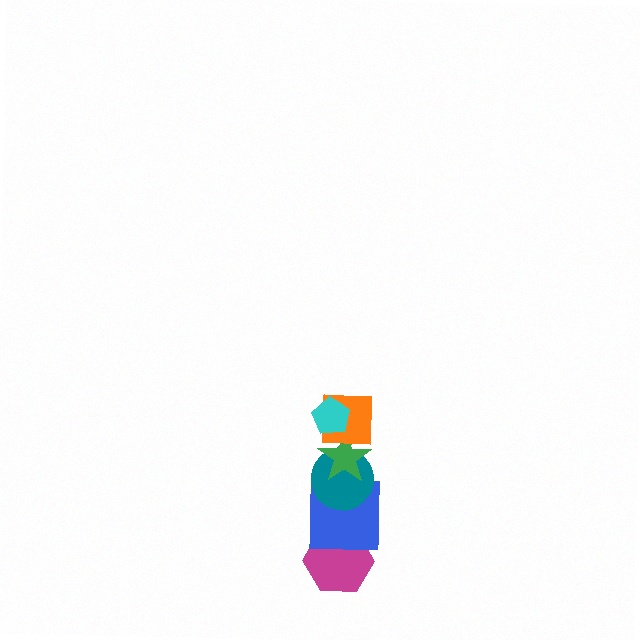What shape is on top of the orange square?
The cyan pentagon is on top of the orange square.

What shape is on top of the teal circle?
The green star is on top of the teal circle.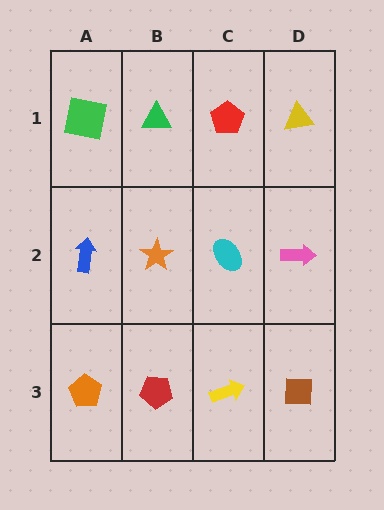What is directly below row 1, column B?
An orange star.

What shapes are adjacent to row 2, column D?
A yellow triangle (row 1, column D), a brown square (row 3, column D), a cyan ellipse (row 2, column C).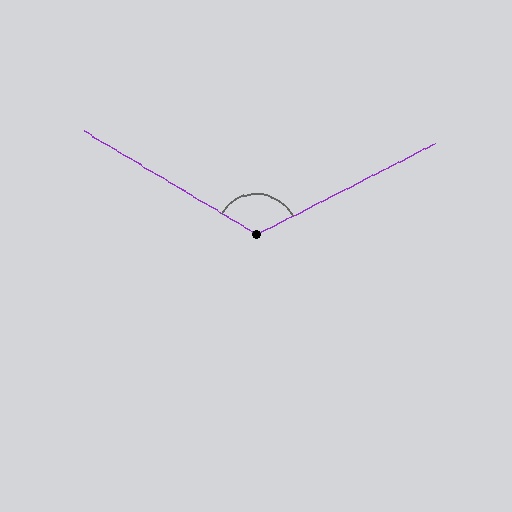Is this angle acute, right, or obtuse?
It is obtuse.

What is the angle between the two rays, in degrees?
Approximately 122 degrees.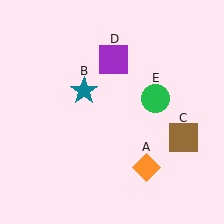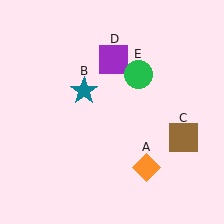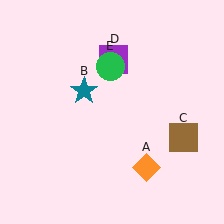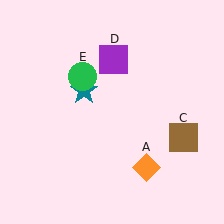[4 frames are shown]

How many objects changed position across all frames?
1 object changed position: green circle (object E).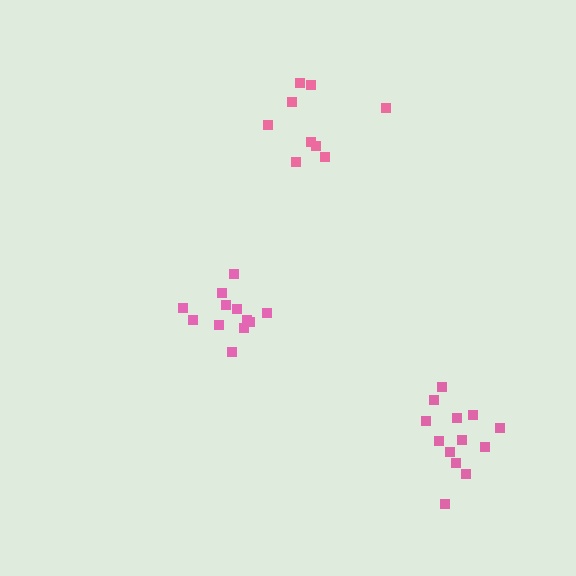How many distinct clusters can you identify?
There are 3 distinct clusters.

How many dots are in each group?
Group 1: 9 dots, Group 2: 12 dots, Group 3: 13 dots (34 total).